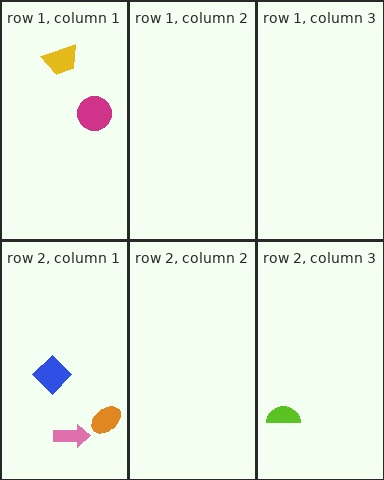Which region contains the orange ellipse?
The row 2, column 1 region.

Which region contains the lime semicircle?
The row 2, column 3 region.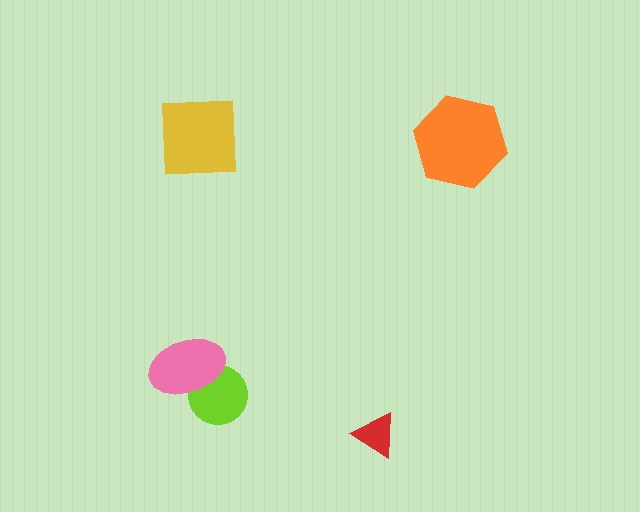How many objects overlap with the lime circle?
1 object overlaps with the lime circle.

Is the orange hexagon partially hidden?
No, no other shape covers it.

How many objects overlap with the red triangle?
0 objects overlap with the red triangle.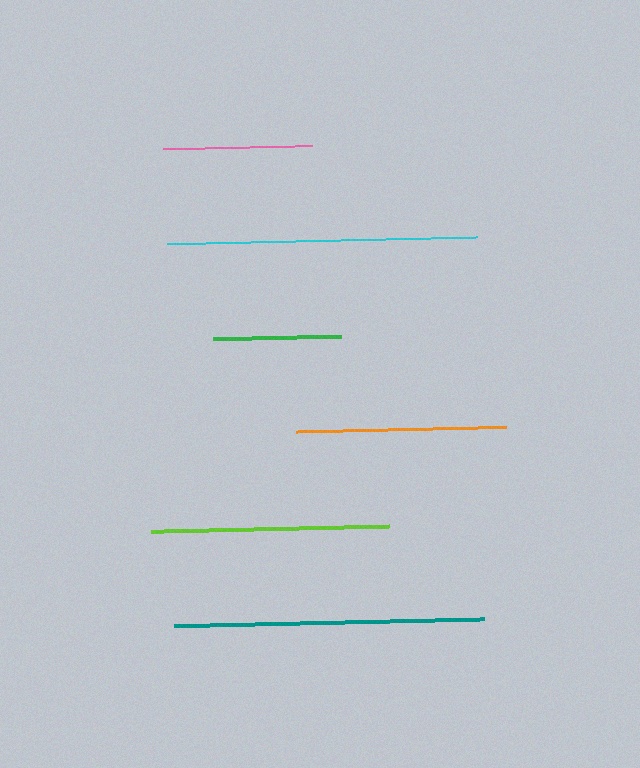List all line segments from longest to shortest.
From longest to shortest: teal, cyan, lime, orange, pink, green.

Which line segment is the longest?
The teal line is the longest at approximately 311 pixels.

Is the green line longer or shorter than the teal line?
The teal line is longer than the green line.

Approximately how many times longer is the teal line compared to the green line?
The teal line is approximately 2.4 times the length of the green line.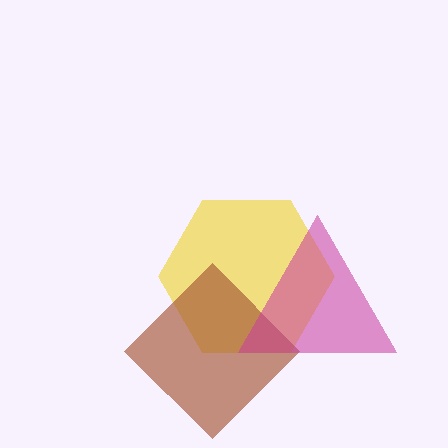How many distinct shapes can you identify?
There are 3 distinct shapes: a yellow hexagon, a brown diamond, a magenta triangle.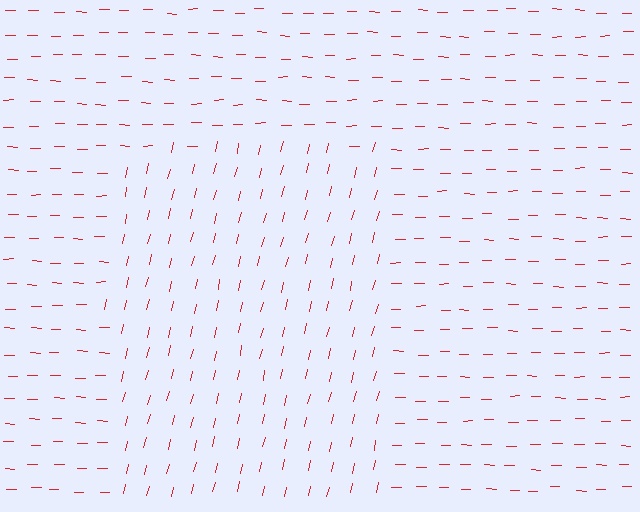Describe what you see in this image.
The image is filled with small red line segments. A rectangle region in the image has lines oriented differently from the surrounding lines, creating a visible texture boundary.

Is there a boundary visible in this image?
Yes, there is a texture boundary formed by a change in line orientation.